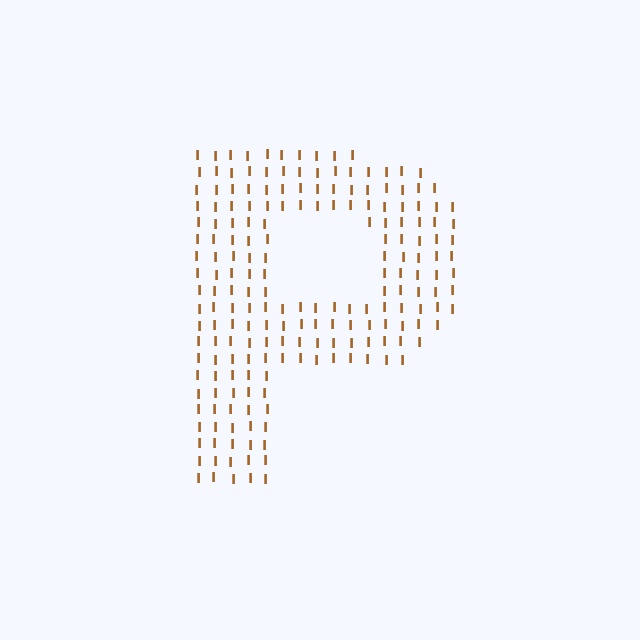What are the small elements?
The small elements are letter I's.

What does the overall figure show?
The overall figure shows the letter P.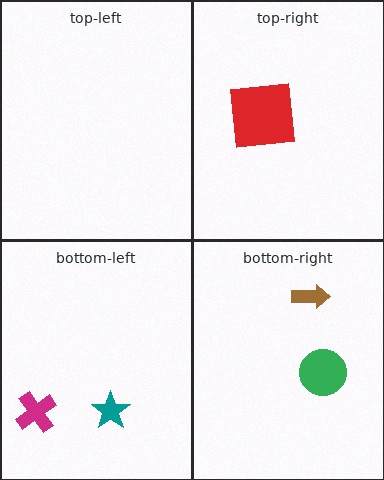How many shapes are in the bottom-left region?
2.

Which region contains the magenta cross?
The bottom-left region.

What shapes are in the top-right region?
The red square.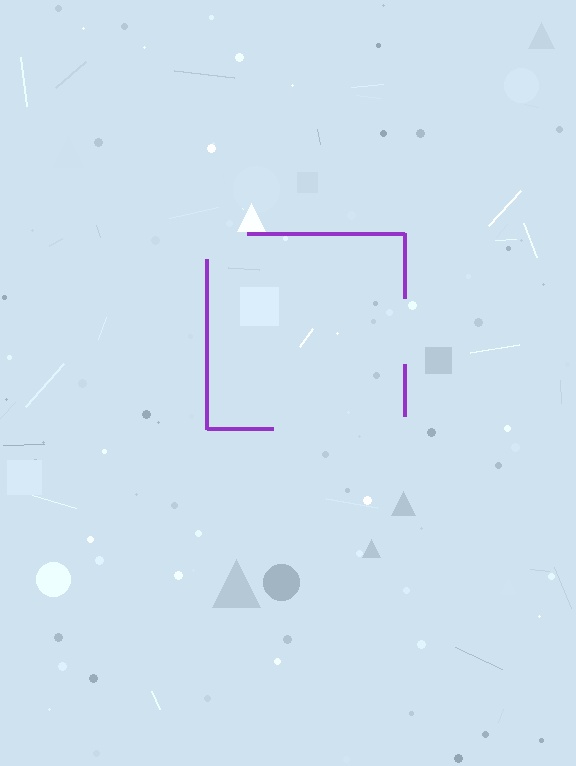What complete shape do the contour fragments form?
The contour fragments form a square.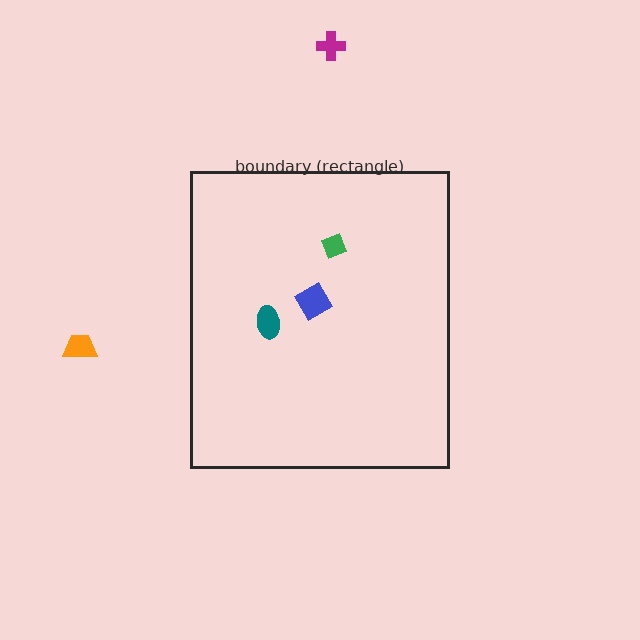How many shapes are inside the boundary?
3 inside, 2 outside.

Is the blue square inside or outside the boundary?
Inside.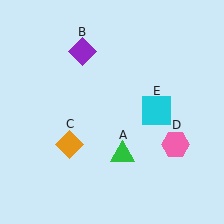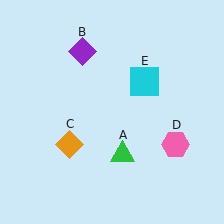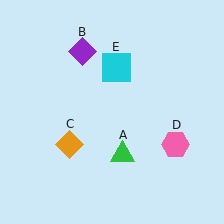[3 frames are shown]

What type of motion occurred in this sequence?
The cyan square (object E) rotated counterclockwise around the center of the scene.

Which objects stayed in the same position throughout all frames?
Green triangle (object A) and purple diamond (object B) and orange diamond (object C) and pink hexagon (object D) remained stationary.